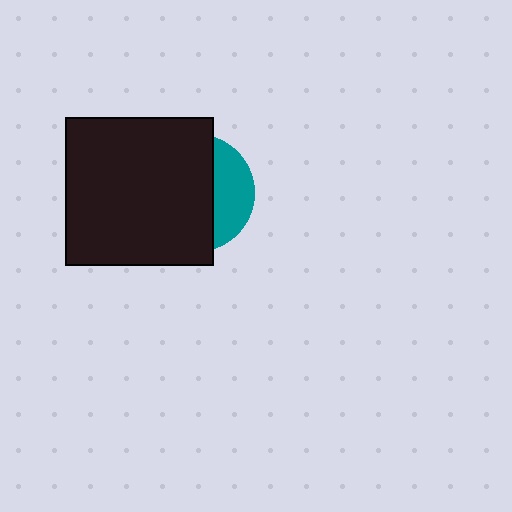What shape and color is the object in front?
The object in front is a black square.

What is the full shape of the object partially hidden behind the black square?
The partially hidden object is a teal circle.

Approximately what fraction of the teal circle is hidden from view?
Roughly 69% of the teal circle is hidden behind the black square.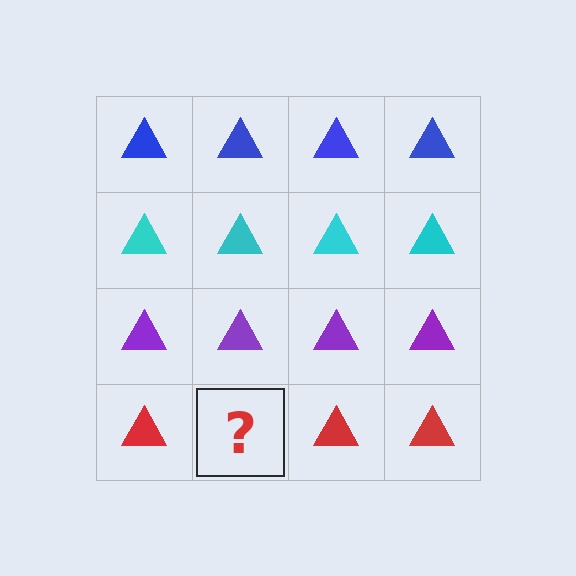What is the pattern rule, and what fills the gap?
The rule is that each row has a consistent color. The gap should be filled with a red triangle.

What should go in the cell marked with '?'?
The missing cell should contain a red triangle.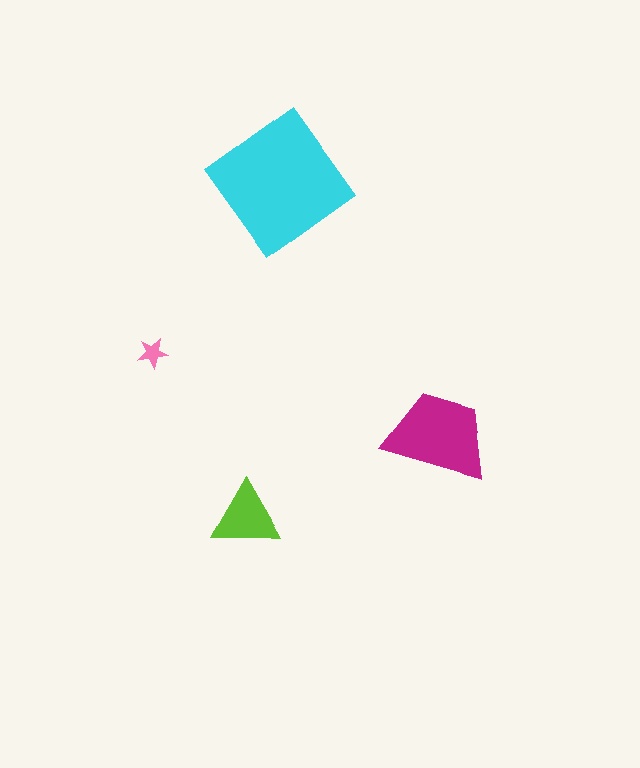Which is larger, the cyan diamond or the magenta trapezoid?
The cyan diamond.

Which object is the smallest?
The pink star.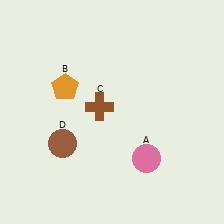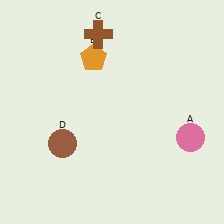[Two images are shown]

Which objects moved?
The objects that moved are: the pink circle (A), the orange pentagon (B), the brown cross (C).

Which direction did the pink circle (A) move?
The pink circle (A) moved right.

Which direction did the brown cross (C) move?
The brown cross (C) moved up.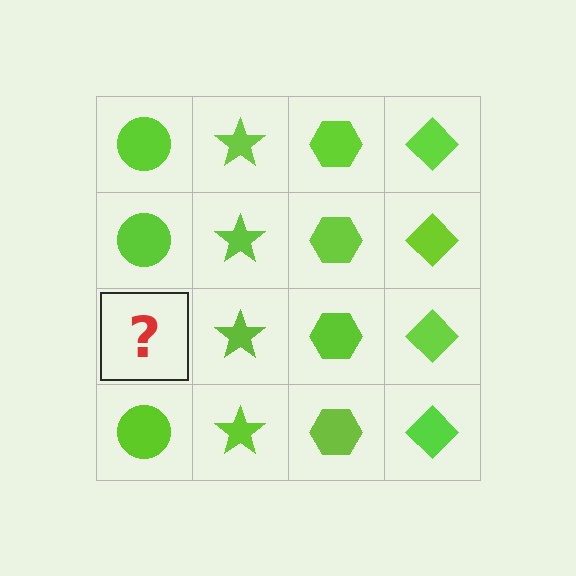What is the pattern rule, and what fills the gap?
The rule is that each column has a consistent shape. The gap should be filled with a lime circle.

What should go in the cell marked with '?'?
The missing cell should contain a lime circle.